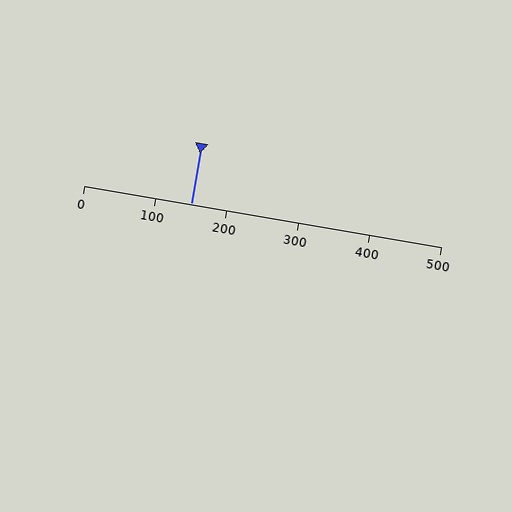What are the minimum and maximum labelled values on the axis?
The axis runs from 0 to 500.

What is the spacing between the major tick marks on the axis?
The major ticks are spaced 100 apart.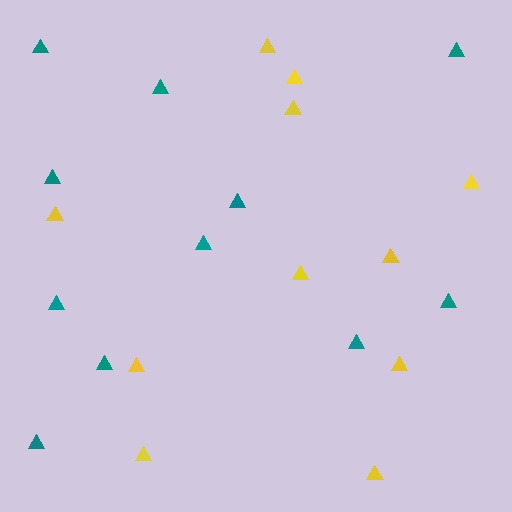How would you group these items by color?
There are 2 groups: one group of teal triangles (11) and one group of yellow triangles (11).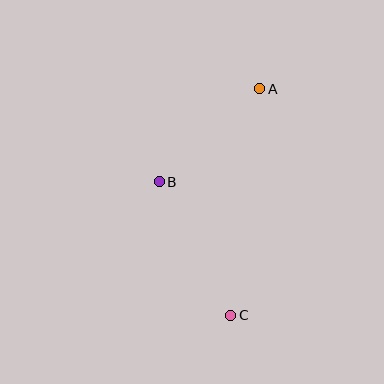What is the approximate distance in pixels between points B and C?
The distance between B and C is approximately 152 pixels.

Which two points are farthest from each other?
Points A and C are farthest from each other.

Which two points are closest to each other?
Points A and B are closest to each other.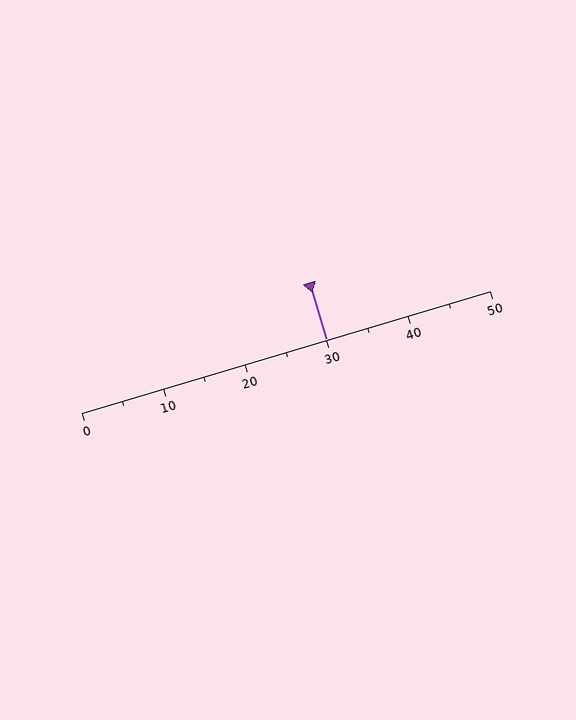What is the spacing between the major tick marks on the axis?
The major ticks are spaced 10 apart.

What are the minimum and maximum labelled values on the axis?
The axis runs from 0 to 50.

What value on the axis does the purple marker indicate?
The marker indicates approximately 30.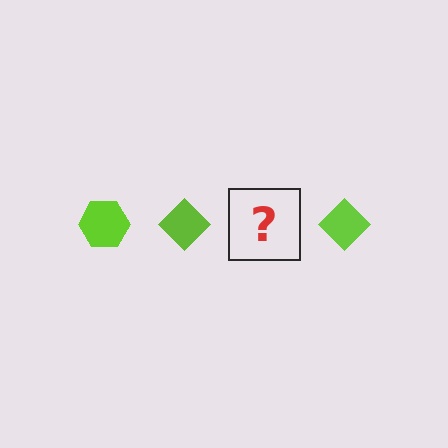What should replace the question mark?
The question mark should be replaced with a lime hexagon.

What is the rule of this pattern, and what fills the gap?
The rule is that the pattern cycles through hexagon, diamond shapes in lime. The gap should be filled with a lime hexagon.